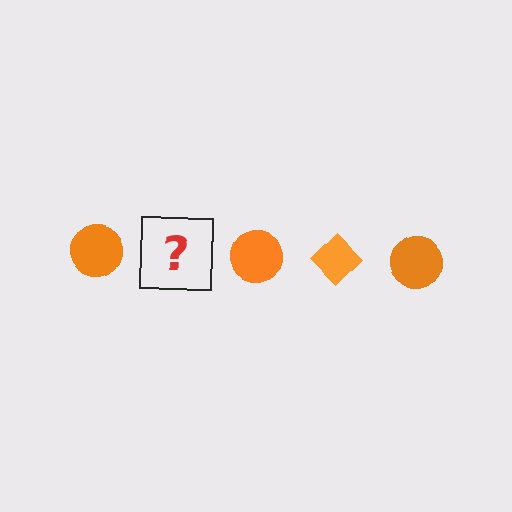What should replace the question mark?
The question mark should be replaced with an orange diamond.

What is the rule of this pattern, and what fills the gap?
The rule is that the pattern cycles through circle, diamond shapes in orange. The gap should be filled with an orange diamond.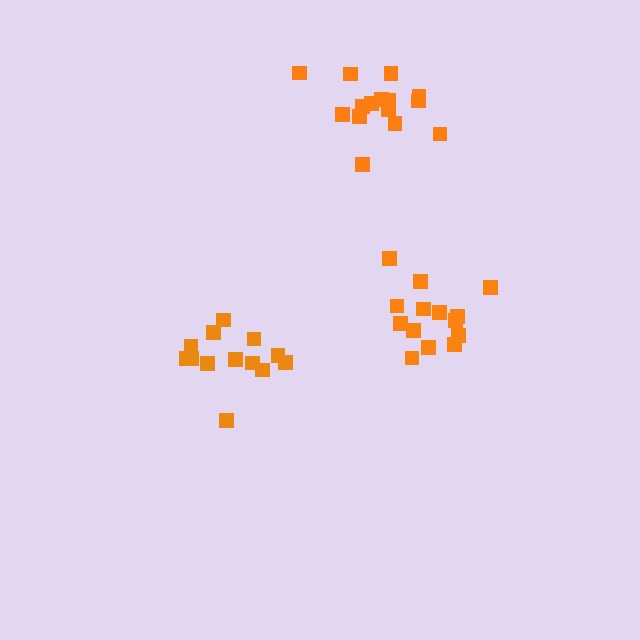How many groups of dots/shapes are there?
There are 3 groups.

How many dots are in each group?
Group 1: 13 dots, Group 2: 15 dots, Group 3: 14 dots (42 total).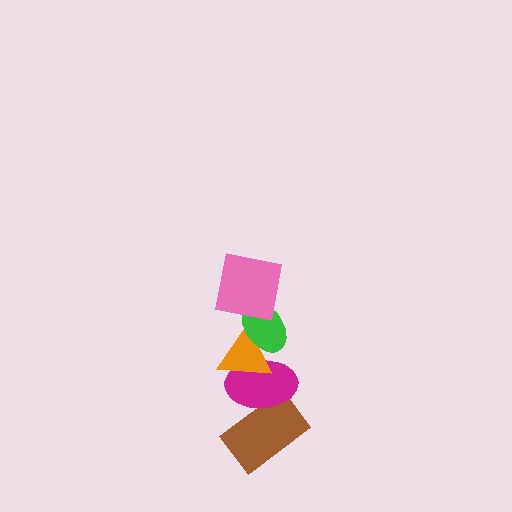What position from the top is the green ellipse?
The green ellipse is 2nd from the top.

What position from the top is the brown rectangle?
The brown rectangle is 5th from the top.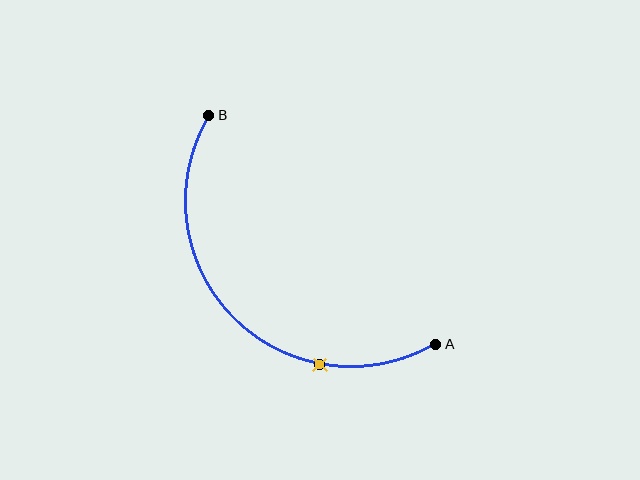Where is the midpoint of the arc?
The arc midpoint is the point on the curve farthest from the straight line joining A and B. It sits below and to the left of that line.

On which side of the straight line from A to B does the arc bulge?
The arc bulges below and to the left of the straight line connecting A and B.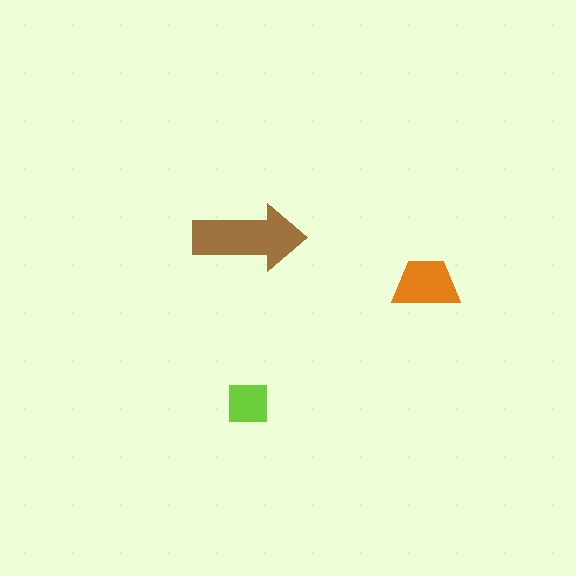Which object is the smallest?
The lime square.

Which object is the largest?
The brown arrow.